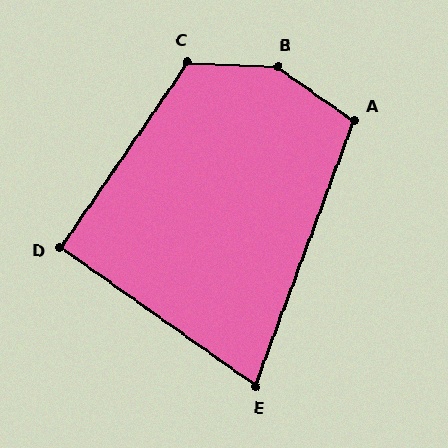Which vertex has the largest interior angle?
B, at approximately 148 degrees.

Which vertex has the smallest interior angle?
E, at approximately 75 degrees.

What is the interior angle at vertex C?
Approximately 121 degrees (obtuse).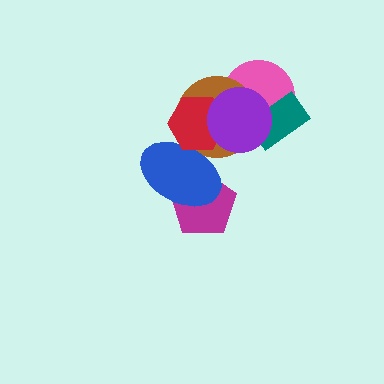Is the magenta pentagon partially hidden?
Yes, it is partially covered by another shape.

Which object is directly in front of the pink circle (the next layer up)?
The brown circle is directly in front of the pink circle.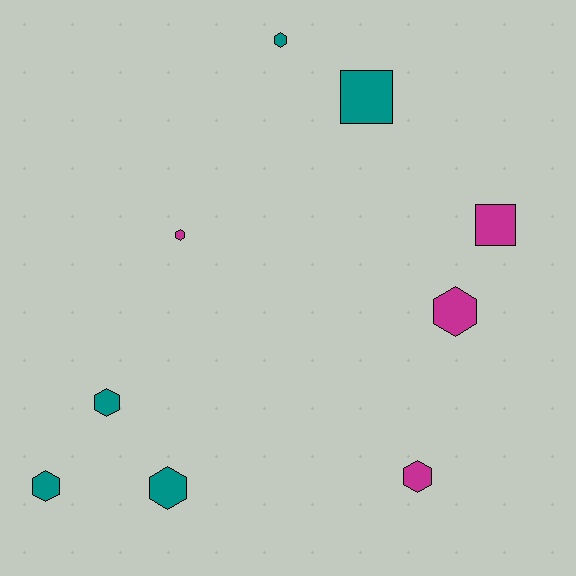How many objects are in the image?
There are 9 objects.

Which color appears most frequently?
Teal, with 5 objects.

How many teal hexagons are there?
There are 4 teal hexagons.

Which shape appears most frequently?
Hexagon, with 7 objects.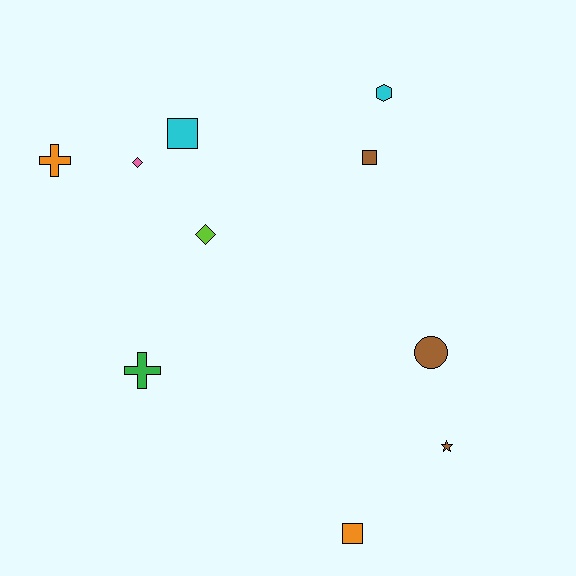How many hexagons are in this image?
There is 1 hexagon.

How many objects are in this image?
There are 10 objects.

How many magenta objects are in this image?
There are no magenta objects.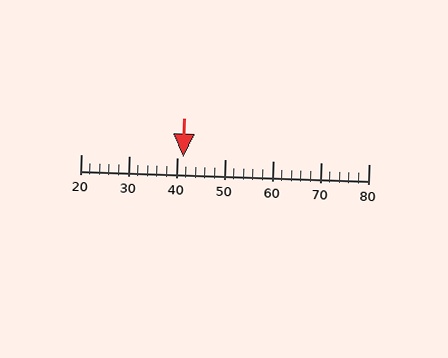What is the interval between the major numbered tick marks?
The major tick marks are spaced 10 units apart.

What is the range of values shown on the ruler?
The ruler shows values from 20 to 80.